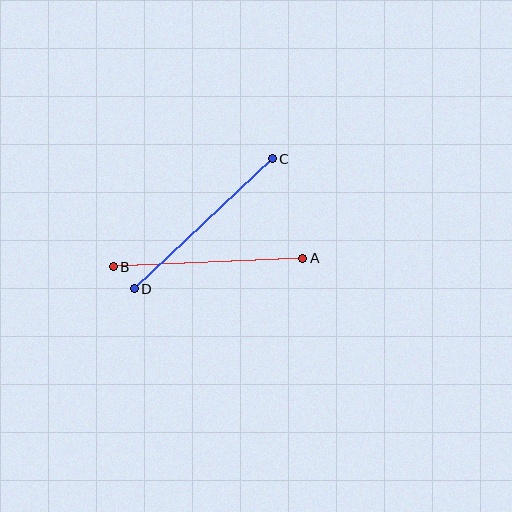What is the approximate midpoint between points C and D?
The midpoint is at approximately (203, 224) pixels.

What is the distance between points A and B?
The distance is approximately 190 pixels.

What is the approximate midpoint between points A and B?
The midpoint is at approximately (208, 262) pixels.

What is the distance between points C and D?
The distance is approximately 190 pixels.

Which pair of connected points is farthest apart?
Points C and D are farthest apart.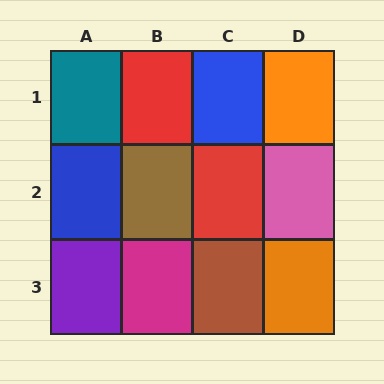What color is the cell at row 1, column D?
Orange.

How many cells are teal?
1 cell is teal.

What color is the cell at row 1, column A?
Teal.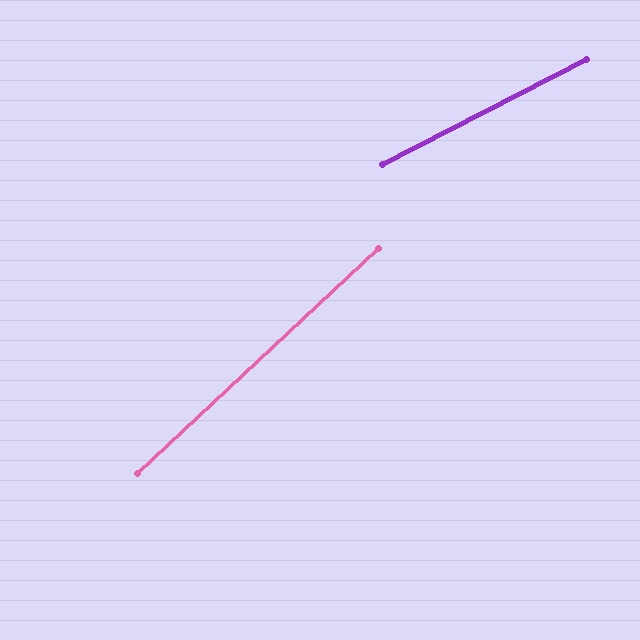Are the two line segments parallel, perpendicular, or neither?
Neither parallel nor perpendicular — they differ by about 16°.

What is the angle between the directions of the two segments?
Approximately 16 degrees.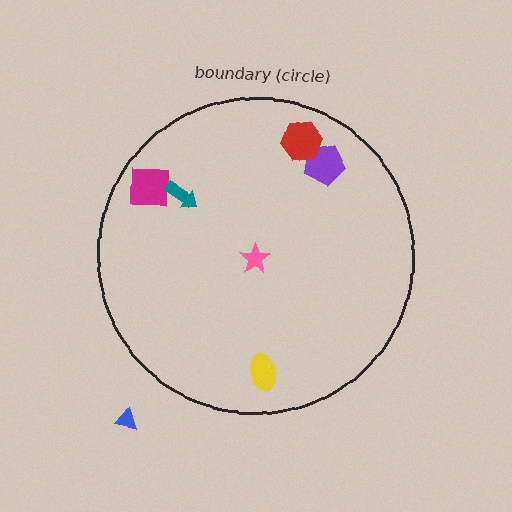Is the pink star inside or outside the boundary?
Inside.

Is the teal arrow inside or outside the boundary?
Inside.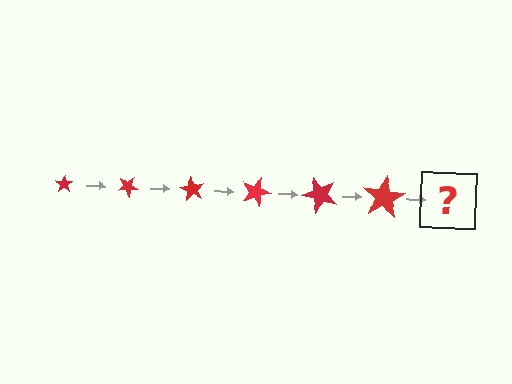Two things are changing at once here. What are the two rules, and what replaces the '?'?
The two rules are that the star grows larger each step and it rotates 30 degrees each step. The '?' should be a star, larger than the previous one and rotated 180 degrees from the start.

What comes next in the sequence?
The next element should be a star, larger than the previous one and rotated 180 degrees from the start.